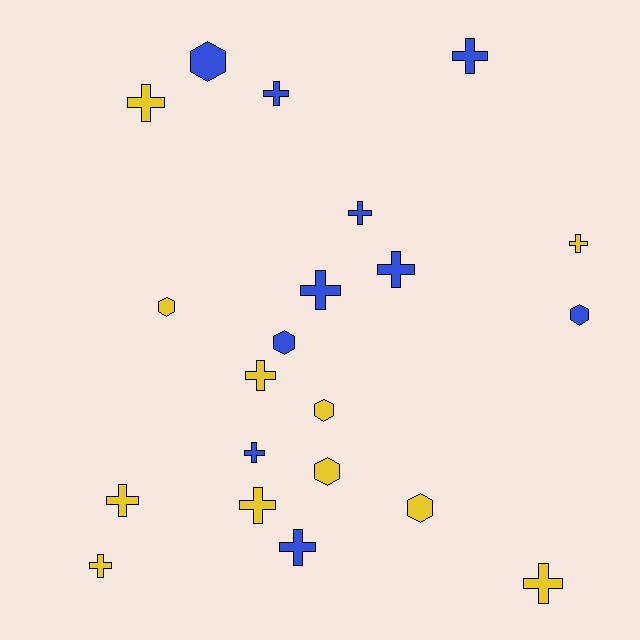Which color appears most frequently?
Yellow, with 11 objects.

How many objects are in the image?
There are 21 objects.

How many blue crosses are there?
There are 7 blue crosses.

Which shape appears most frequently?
Cross, with 14 objects.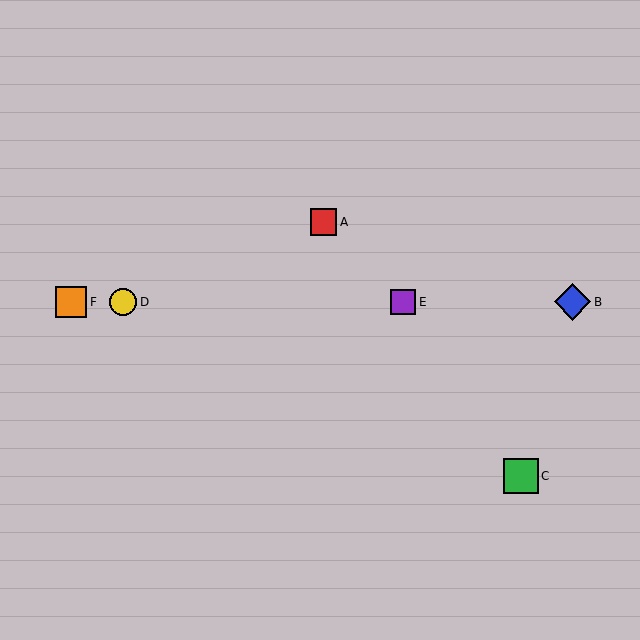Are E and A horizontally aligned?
No, E is at y≈302 and A is at y≈222.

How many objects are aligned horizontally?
4 objects (B, D, E, F) are aligned horizontally.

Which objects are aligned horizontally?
Objects B, D, E, F are aligned horizontally.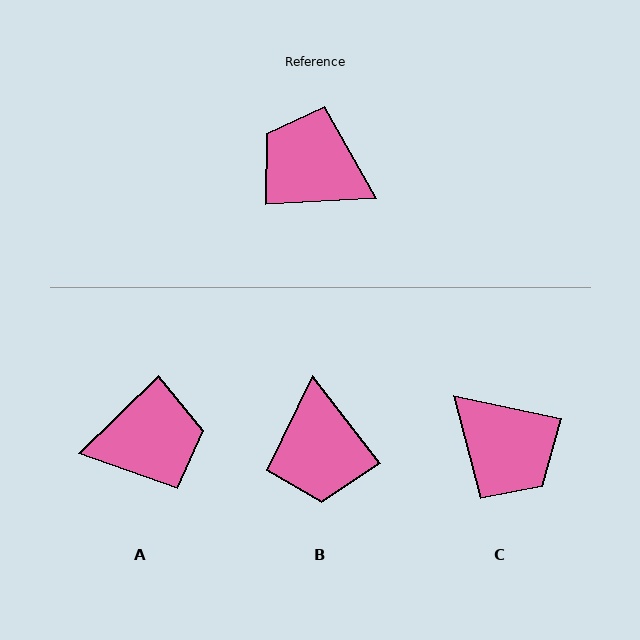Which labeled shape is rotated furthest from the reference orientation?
C, about 166 degrees away.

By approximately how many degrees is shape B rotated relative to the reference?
Approximately 125 degrees counter-clockwise.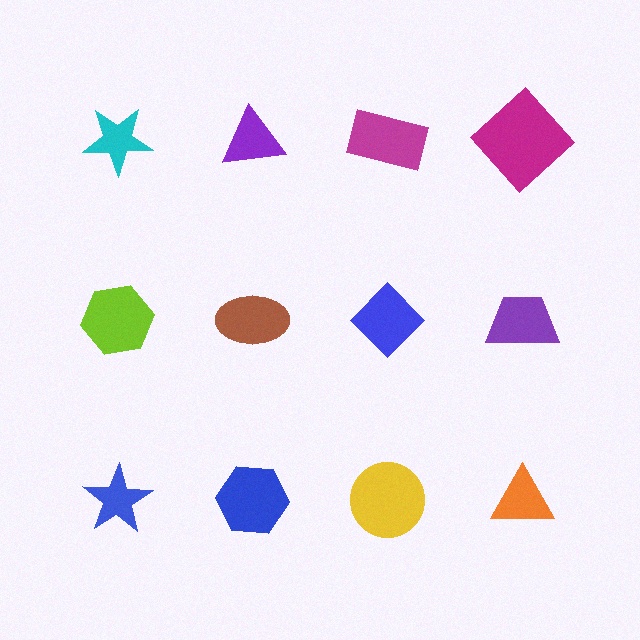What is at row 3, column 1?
A blue star.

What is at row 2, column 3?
A blue diamond.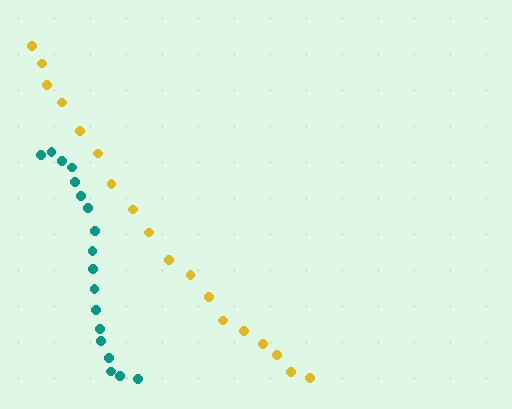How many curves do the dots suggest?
There are 2 distinct paths.